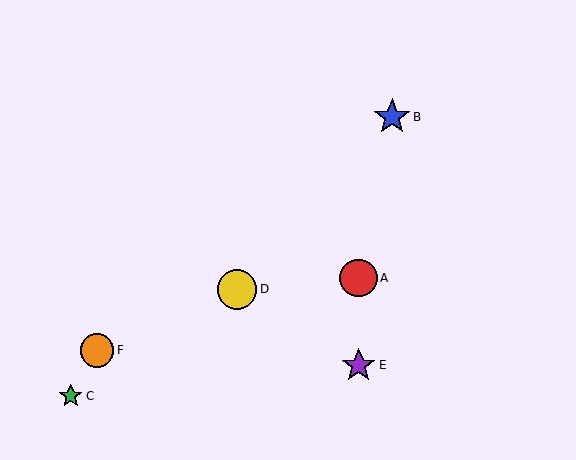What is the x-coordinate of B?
Object B is at x≈392.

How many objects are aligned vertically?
2 objects (A, E) are aligned vertically.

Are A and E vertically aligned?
Yes, both are at x≈359.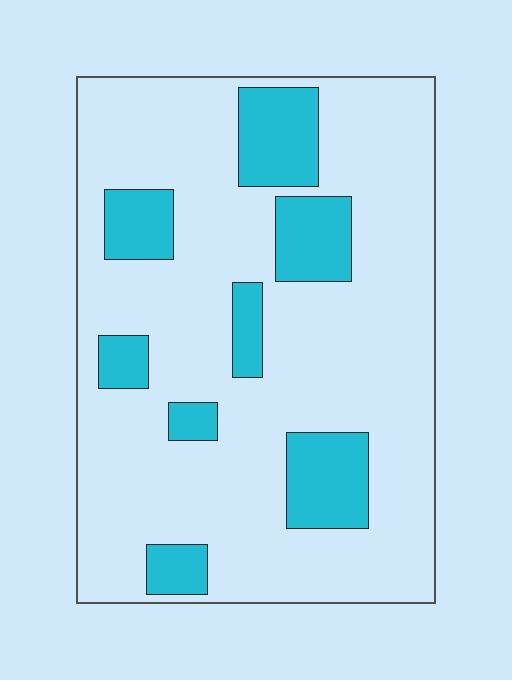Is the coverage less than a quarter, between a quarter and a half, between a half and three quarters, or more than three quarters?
Less than a quarter.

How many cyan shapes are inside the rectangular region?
8.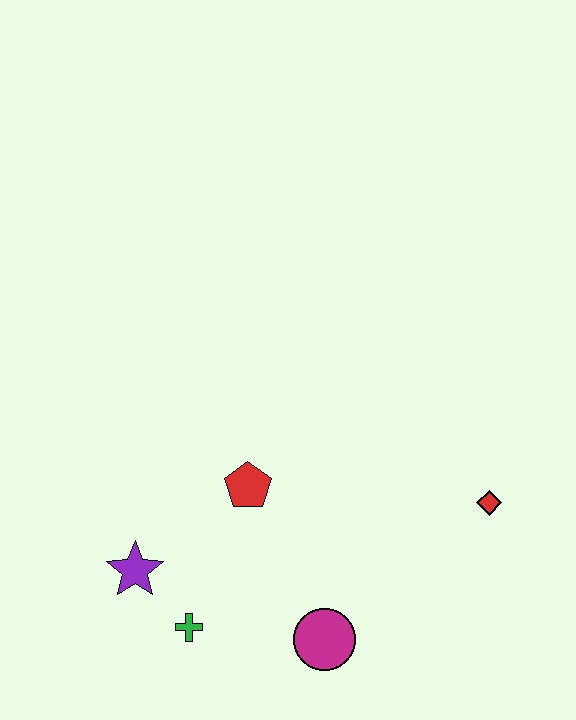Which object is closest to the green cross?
The purple star is closest to the green cross.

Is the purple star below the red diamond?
Yes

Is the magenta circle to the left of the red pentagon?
No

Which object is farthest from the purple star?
The red diamond is farthest from the purple star.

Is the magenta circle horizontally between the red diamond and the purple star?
Yes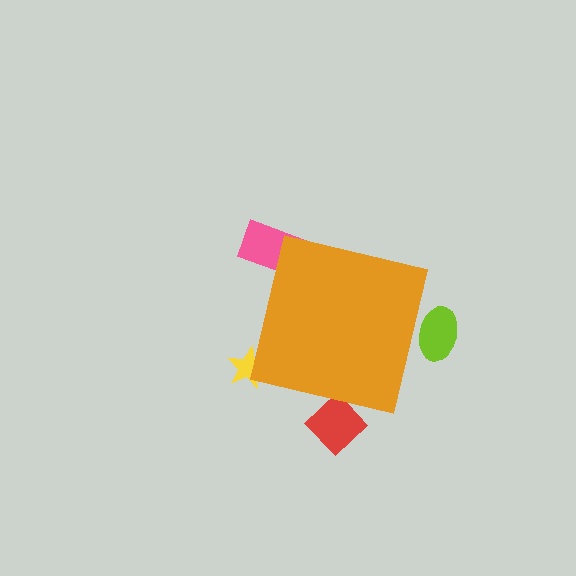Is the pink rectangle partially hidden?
Yes, the pink rectangle is partially hidden behind the orange square.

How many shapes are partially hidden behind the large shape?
4 shapes are partially hidden.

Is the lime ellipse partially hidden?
Yes, the lime ellipse is partially hidden behind the orange square.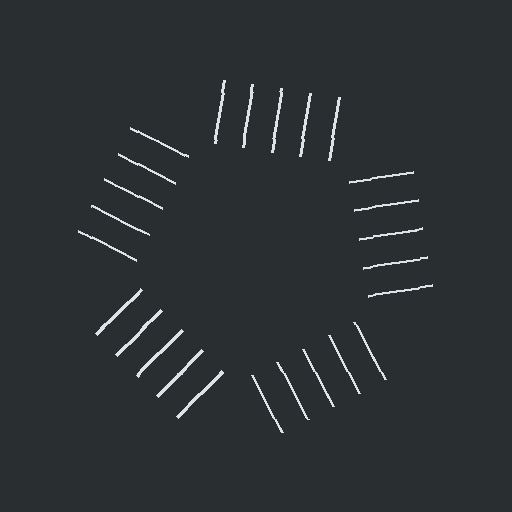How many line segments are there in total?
25 — 5 along each of the 5 edges.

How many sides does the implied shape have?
5 sides — the line-ends trace a pentagon.